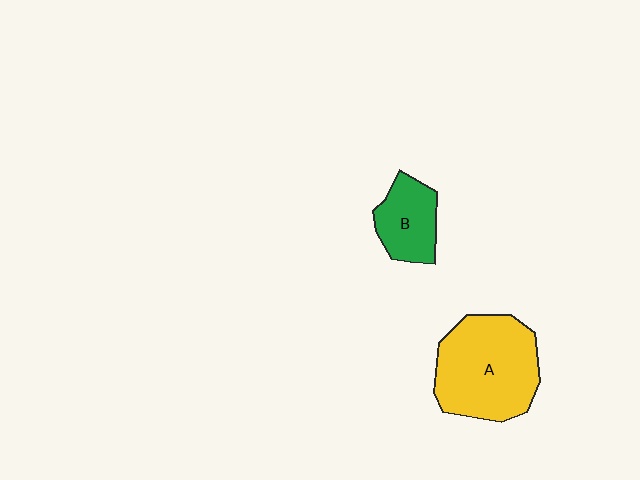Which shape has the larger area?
Shape A (yellow).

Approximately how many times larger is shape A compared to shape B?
Approximately 2.1 times.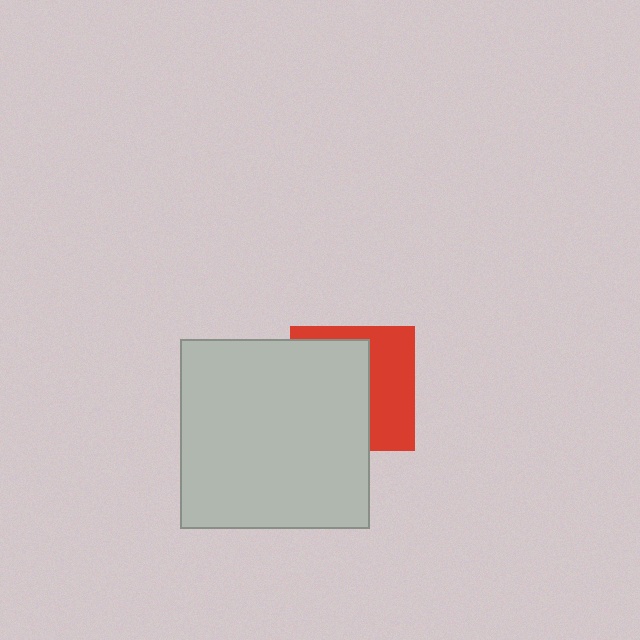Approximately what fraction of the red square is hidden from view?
Roughly 56% of the red square is hidden behind the light gray square.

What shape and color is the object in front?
The object in front is a light gray square.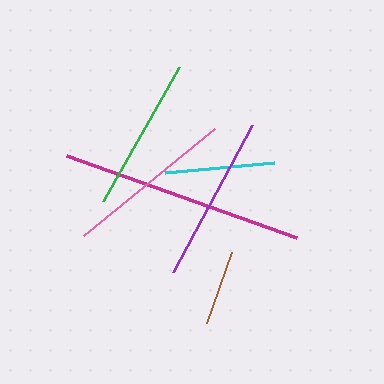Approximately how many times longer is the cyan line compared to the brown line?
The cyan line is approximately 1.5 times the length of the brown line.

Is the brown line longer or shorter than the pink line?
The pink line is longer than the brown line.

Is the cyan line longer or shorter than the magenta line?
The magenta line is longer than the cyan line.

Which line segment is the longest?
The magenta line is the longest at approximately 244 pixels.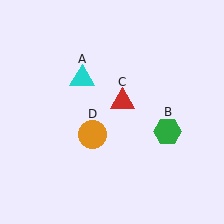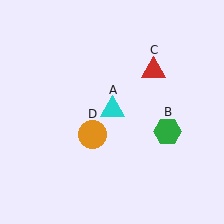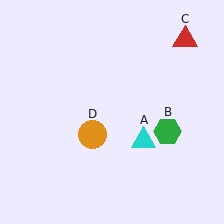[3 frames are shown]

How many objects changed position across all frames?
2 objects changed position: cyan triangle (object A), red triangle (object C).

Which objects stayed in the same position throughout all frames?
Green hexagon (object B) and orange circle (object D) remained stationary.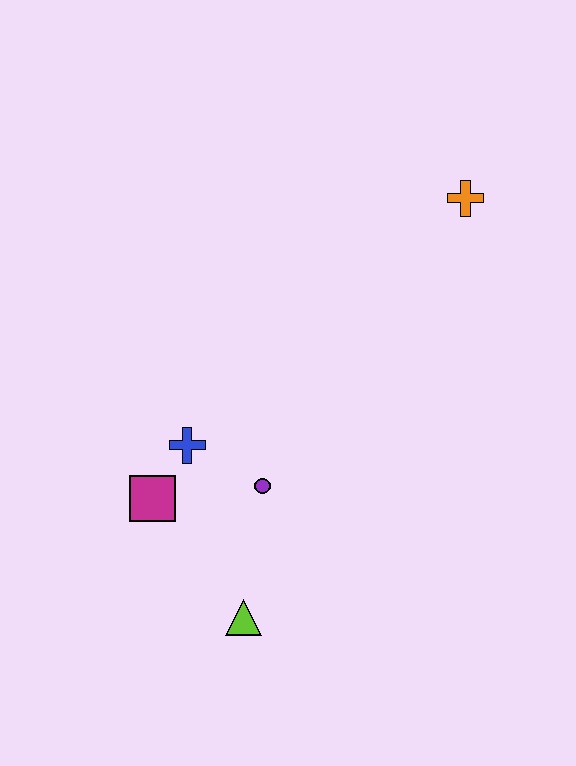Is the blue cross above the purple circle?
Yes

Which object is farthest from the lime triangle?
The orange cross is farthest from the lime triangle.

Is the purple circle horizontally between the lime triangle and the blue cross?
No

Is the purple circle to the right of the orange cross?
No